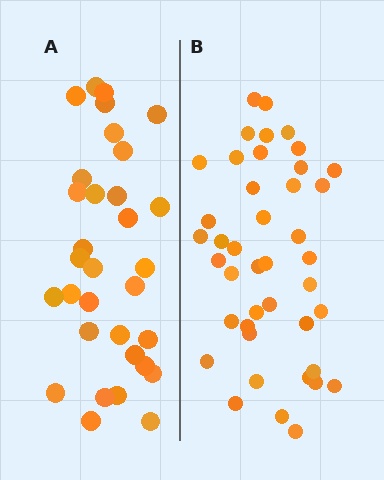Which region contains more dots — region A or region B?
Region B (the right region) has more dots.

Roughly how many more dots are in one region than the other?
Region B has roughly 10 or so more dots than region A.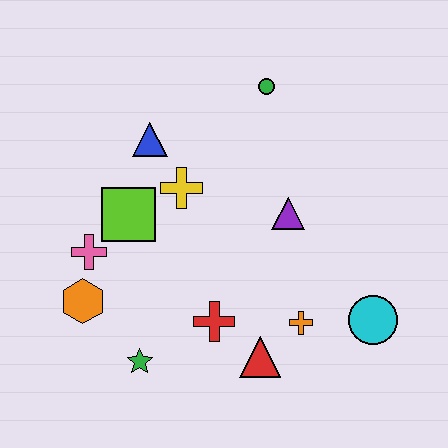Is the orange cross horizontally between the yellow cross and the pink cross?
No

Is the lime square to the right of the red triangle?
No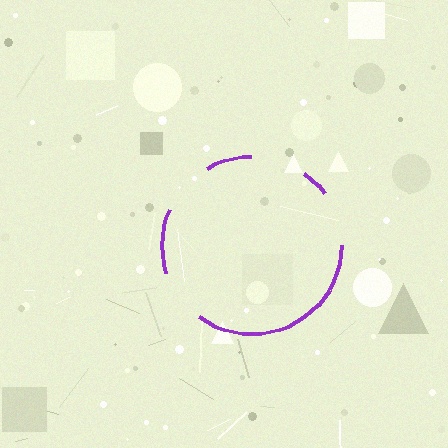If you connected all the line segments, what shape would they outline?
They would outline a circle.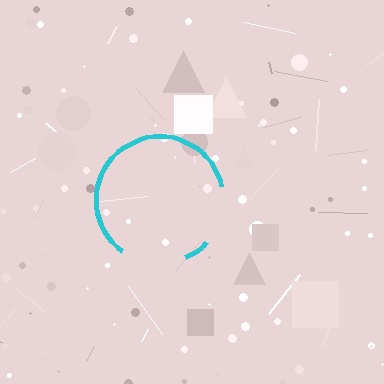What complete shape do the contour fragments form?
The contour fragments form a circle.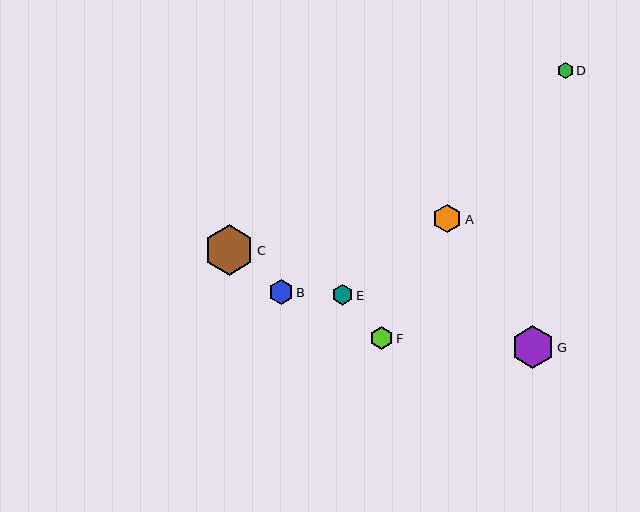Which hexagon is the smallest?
Hexagon D is the smallest with a size of approximately 16 pixels.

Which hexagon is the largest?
Hexagon C is the largest with a size of approximately 50 pixels.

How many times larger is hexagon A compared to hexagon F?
Hexagon A is approximately 1.2 times the size of hexagon F.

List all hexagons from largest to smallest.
From largest to smallest: C, G, A, B, F, E, D.